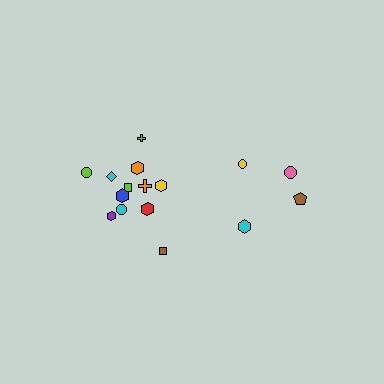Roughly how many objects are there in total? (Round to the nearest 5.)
Roughly 15 objects in total.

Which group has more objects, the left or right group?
The left group.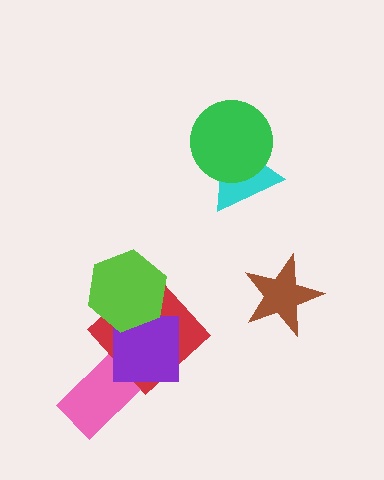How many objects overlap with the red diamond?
2 objects overlap with the red diamond.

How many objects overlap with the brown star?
0 objects overlap with the brown star.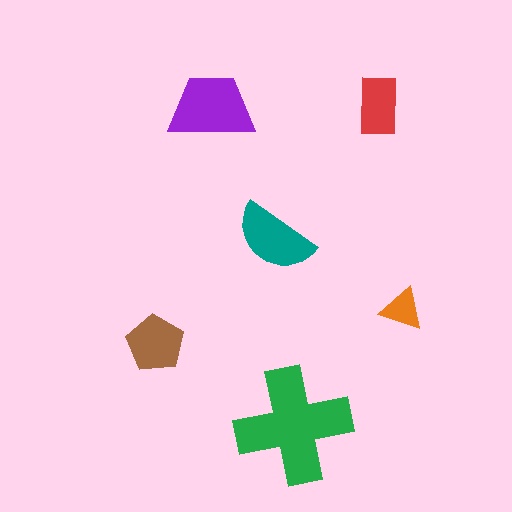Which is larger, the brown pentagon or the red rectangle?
The brown pentagon.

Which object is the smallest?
The orange triangle.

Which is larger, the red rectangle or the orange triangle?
The red rectangle.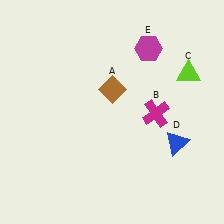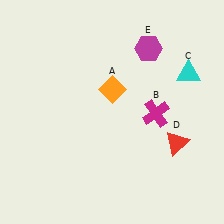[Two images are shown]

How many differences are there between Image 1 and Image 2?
There are 3 differences between the two images.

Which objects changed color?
A changed from brown to orange. C changed from lime to cyan. D changed from blue to red.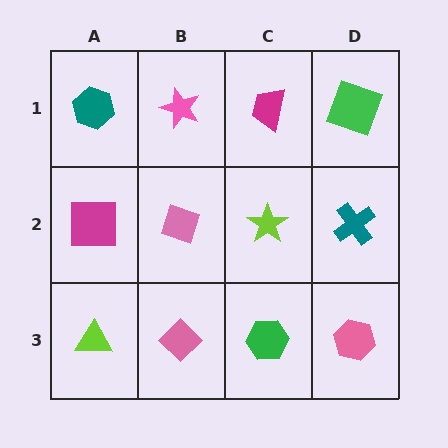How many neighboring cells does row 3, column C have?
3.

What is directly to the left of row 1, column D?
A magenta trapezoid.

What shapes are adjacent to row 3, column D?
A teal cross (row 2, column D), a green hexagon (row 3, column C).